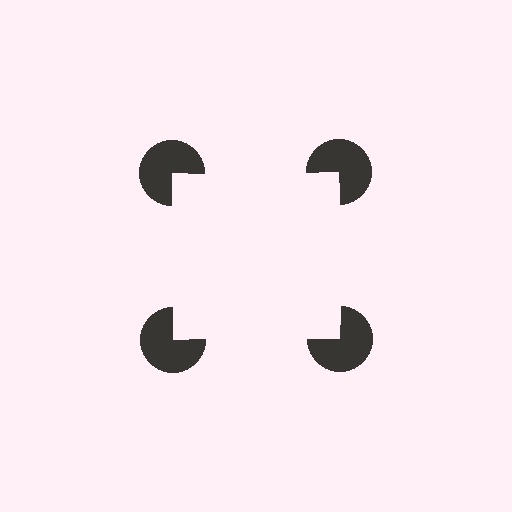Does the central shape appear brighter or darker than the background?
It typically appears slightly brighter than the background, even though no actual brightness change is drawn.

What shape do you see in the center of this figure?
An illusory square — its edges are inferred from the aligned wedge cuts in the pac-man discs, not physically drawn.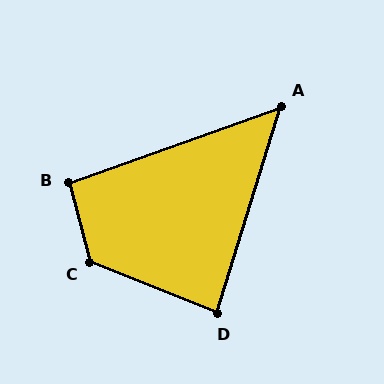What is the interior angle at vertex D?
Approximately 86 degrees (approximately right).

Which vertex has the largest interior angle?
C, at approximately 127 degrees.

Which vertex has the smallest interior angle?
A, at approximately 53 degrees.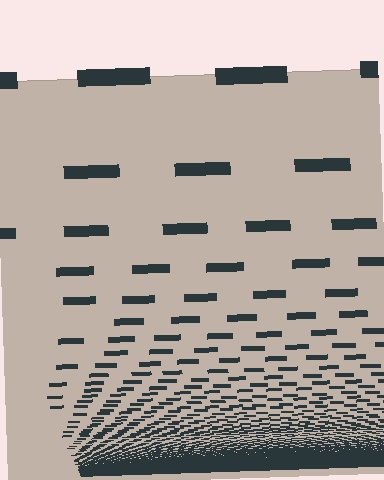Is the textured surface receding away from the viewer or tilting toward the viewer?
The surface appears to tilt toward the viewer. Texture elements get larger and sparser toward the top.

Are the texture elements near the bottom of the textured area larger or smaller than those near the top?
Smaller. The gradient is inverted — elements near the bottom are smaller and denser.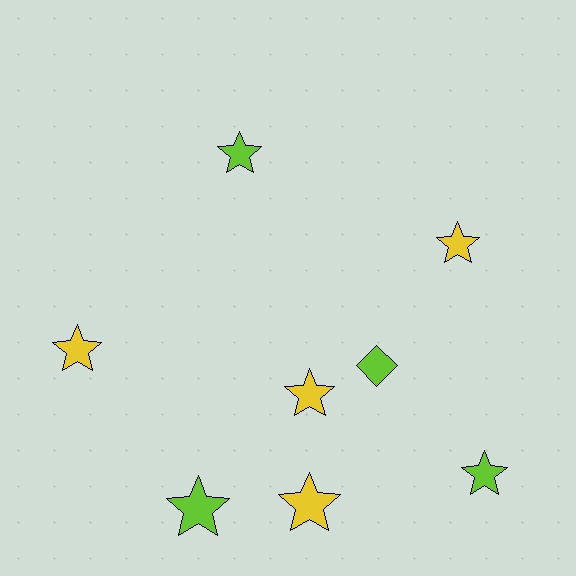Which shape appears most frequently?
Star, with 7 objects.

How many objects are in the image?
There are 8 objects.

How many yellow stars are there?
There are 4 yellow stars.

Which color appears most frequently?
Lime, with 4 objects.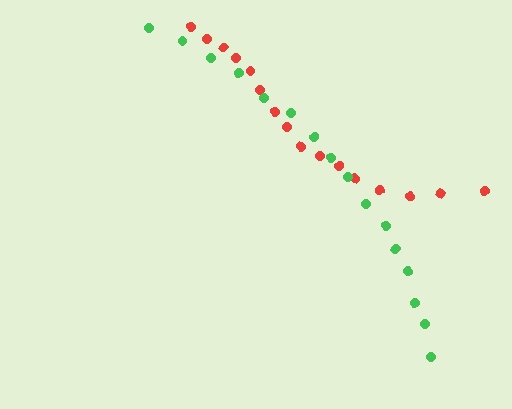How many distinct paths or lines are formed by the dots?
There are 2 distinct paths.